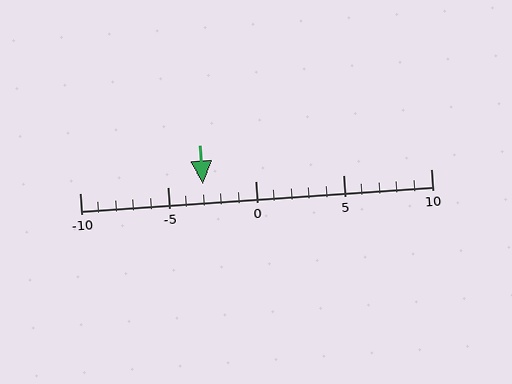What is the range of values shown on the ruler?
The ruler shows values from -10 to 10.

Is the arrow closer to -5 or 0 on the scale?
The arrow is closer to -5.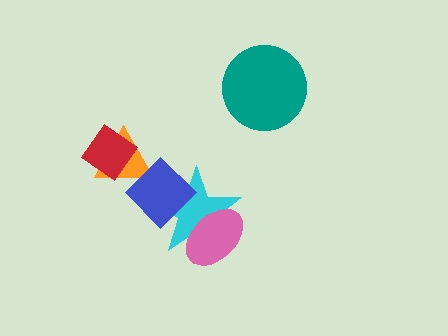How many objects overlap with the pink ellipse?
1 object overlaps with the pink ellipse.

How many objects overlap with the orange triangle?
2 objects overlap with the orange triangle.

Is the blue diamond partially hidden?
No, no other shape covers it.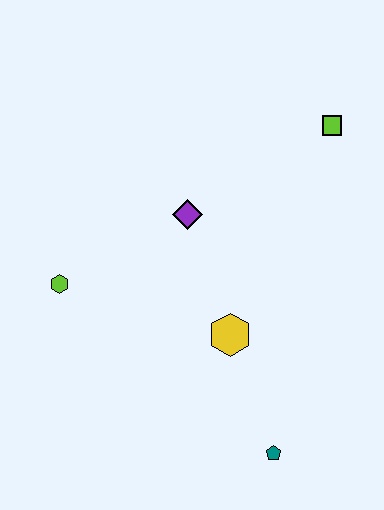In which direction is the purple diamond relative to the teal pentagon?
The purple diamond is above the teal pentagon.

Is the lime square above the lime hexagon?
Yes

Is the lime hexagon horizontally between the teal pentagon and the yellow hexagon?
No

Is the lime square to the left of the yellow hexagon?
No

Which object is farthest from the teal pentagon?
The lime square is farthest from the teal pentagon.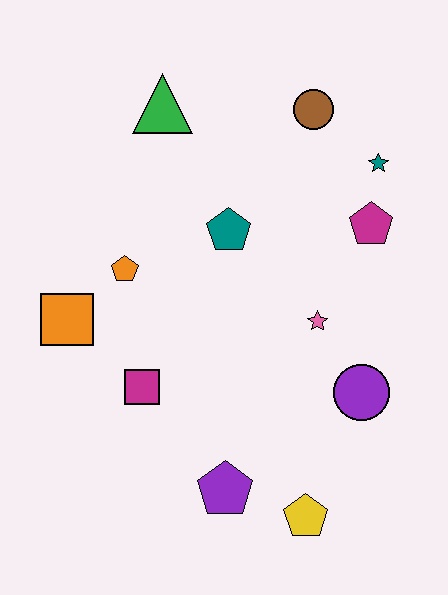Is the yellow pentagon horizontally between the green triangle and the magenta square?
No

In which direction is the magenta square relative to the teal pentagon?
The magenta square is below the teal pentagon.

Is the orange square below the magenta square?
No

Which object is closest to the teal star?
The magenta pentagon is closest to the teal star.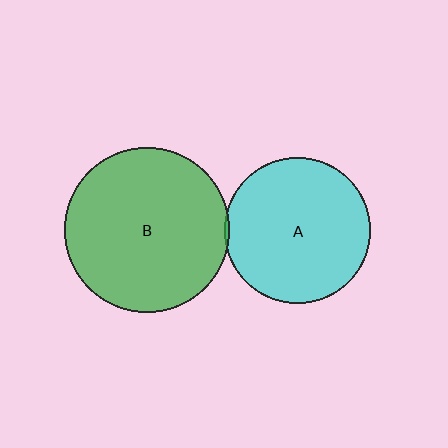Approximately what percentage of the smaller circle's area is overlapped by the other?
Approximately 5%.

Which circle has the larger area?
Circle B (green).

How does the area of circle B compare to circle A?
Approximately 1.3 times.